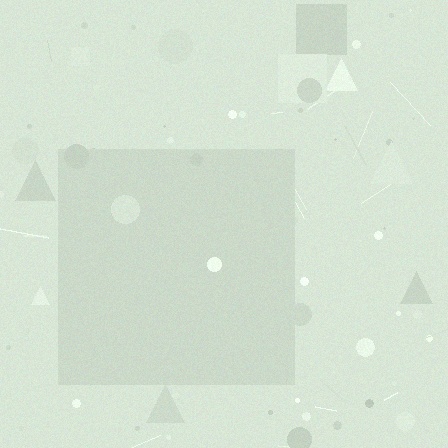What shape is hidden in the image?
A square is hidden in the image.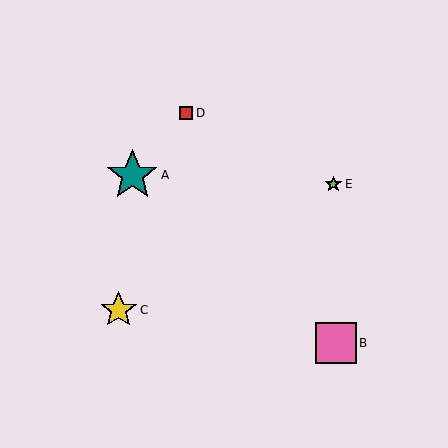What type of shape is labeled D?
Shape D is a red square.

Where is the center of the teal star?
The center of the teal star is at (132, 175).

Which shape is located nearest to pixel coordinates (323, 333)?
The pink square (labeled B) at (336, 343) is nearest to that location.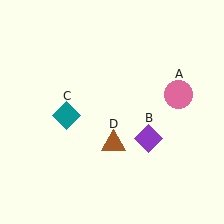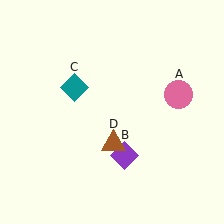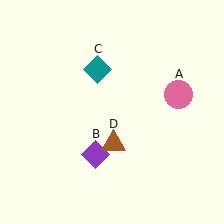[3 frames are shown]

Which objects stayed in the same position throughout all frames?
Pink circle (object A) and brown triangle (object D) remained stationary.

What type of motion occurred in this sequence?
The purple diamond (object B), teal diamond (object C) rotated clockwise around the center of the scene.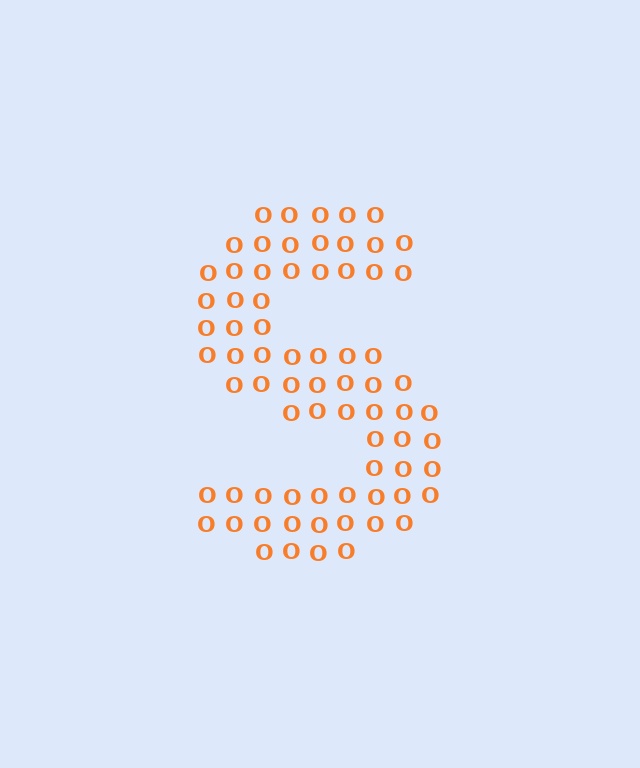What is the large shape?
The large shape is the letter S.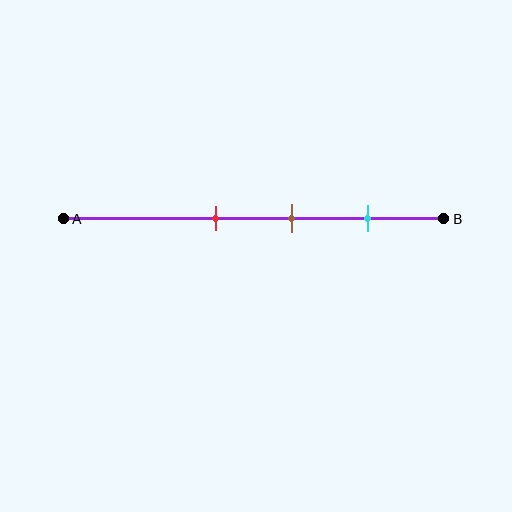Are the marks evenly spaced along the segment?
Yes, the marks are approximately evenly spaced.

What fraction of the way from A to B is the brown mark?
The brown mark is approximately 60% (0.6) of the way from A to B.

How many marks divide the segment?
There are 3 marks dividing the segment.